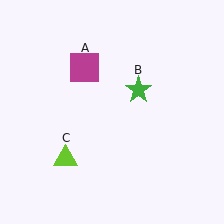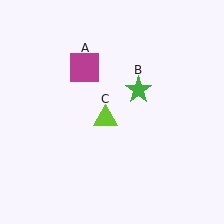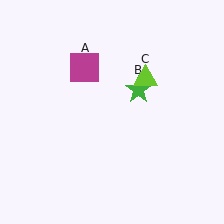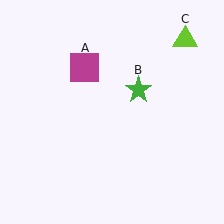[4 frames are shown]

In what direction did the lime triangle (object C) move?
The lime triangle (object C) moved up and to the right.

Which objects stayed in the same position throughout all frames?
Magenta square (object A) and green star (object B) remained stationary.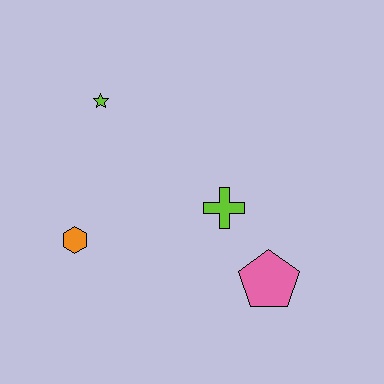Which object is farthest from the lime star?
The pink pentagon is farthest from the lime star.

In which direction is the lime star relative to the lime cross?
The lime star is to the left of the lime cross.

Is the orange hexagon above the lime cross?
No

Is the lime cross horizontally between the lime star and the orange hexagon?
No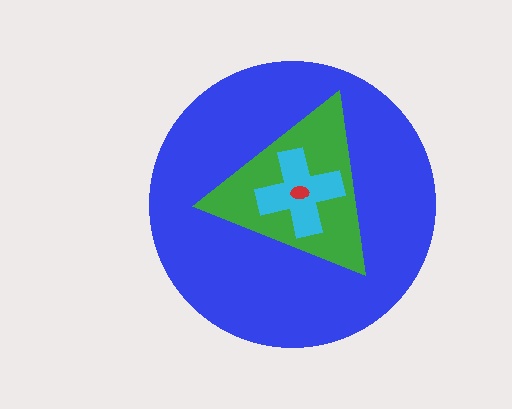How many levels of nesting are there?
4.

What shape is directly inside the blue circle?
The green triangle.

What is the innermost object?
The red ellipse.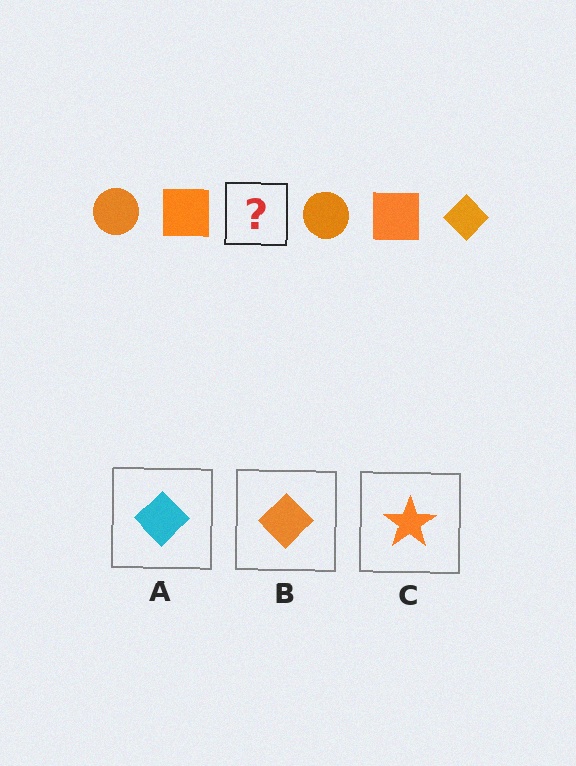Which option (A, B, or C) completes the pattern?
B.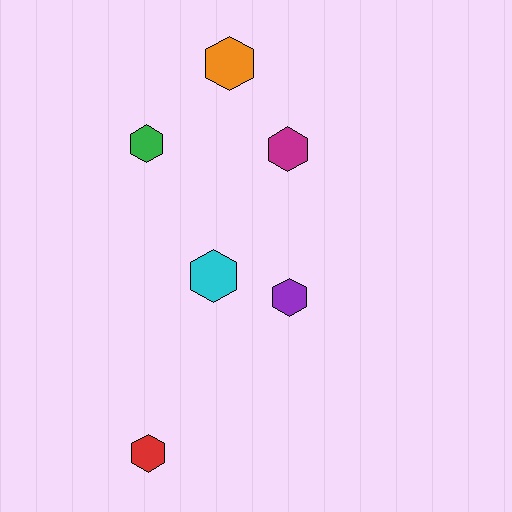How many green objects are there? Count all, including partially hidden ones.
There is 1 green object.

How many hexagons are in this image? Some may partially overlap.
There are 6 hexagons.